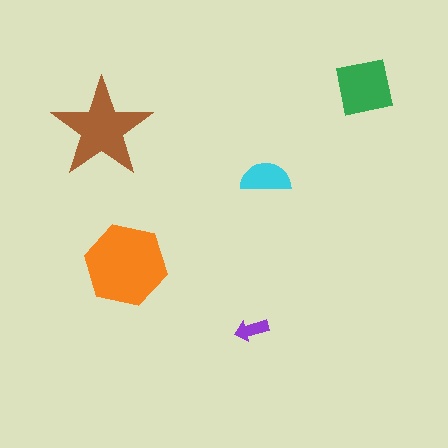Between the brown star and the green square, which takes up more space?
The brown star.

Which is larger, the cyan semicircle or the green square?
The green square.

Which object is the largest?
The orange hexagon.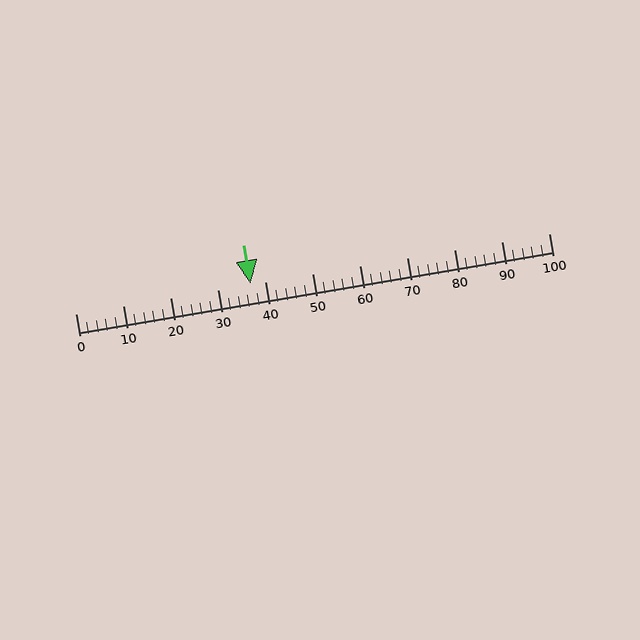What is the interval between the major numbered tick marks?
The major tick marks are spaced 10 units apart.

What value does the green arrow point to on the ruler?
The green arrow points to approximately 37.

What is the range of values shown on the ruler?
The ruler shows values from 0 to 100.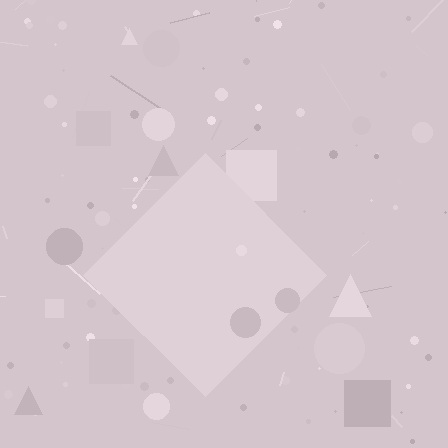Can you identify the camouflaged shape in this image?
The camouflaged shape is a diamond.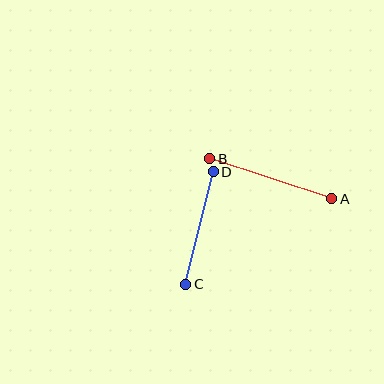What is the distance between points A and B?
The distance is approximately 128 pixels.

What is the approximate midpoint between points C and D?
The midpoint is at approximately (200, 228) pixels.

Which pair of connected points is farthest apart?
Points A and B are farthest apart.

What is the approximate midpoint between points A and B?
The midpoint is at approximately (271, 179) pixels.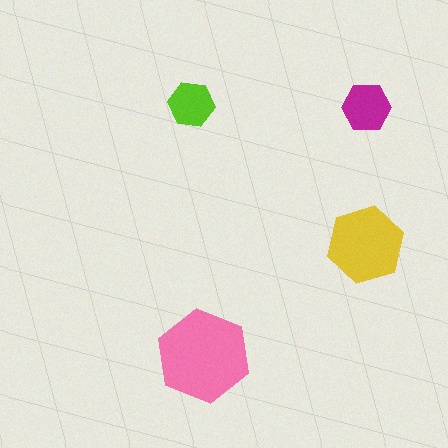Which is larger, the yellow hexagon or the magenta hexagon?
The yellow one.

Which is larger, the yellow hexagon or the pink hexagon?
The pink one.